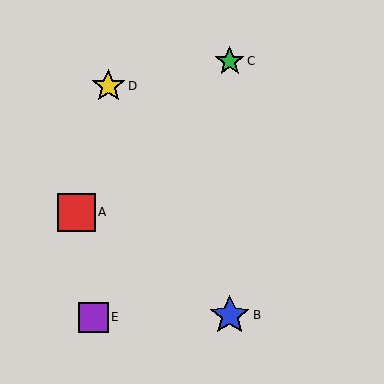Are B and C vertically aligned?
Yes, both are at x≈230.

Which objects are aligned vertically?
Objects B, C are aligned vertically.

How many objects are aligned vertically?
2 objects (B, C) are aligned vertically.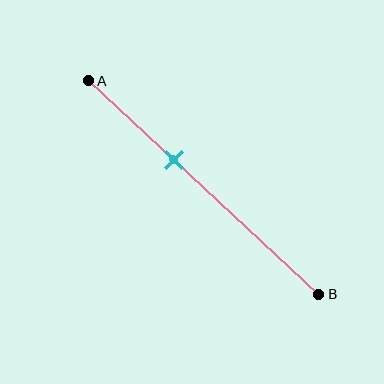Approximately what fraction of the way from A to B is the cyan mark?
The cyan mark is approximately 35% of the way from A to B.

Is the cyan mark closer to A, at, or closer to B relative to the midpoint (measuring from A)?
The cyan mark is closer to point A than the midpoint of segment AB.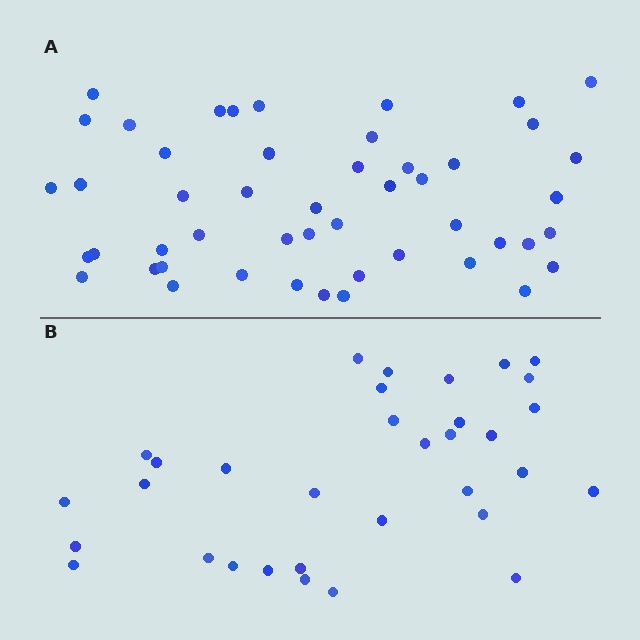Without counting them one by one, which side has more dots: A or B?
Region A (the top region) has more dots.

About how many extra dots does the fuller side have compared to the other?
Region A has approximately 15 more dots than region B.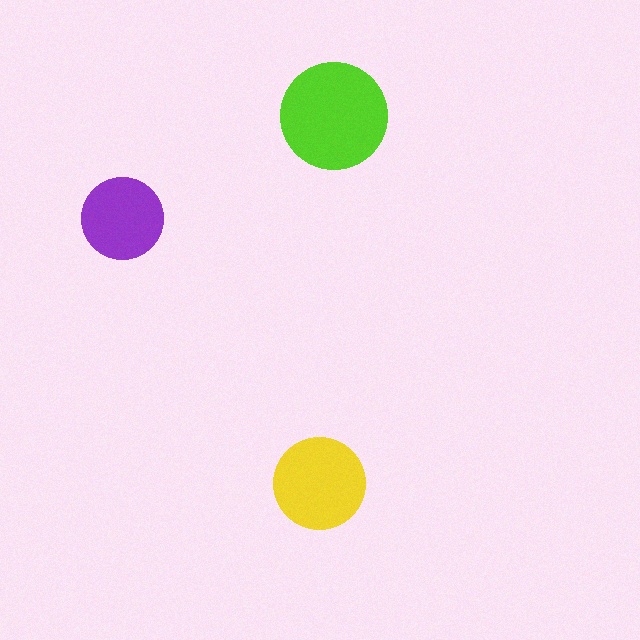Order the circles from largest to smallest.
the lime one, the yellow one, the purple one.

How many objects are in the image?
There are 3 objects in the image.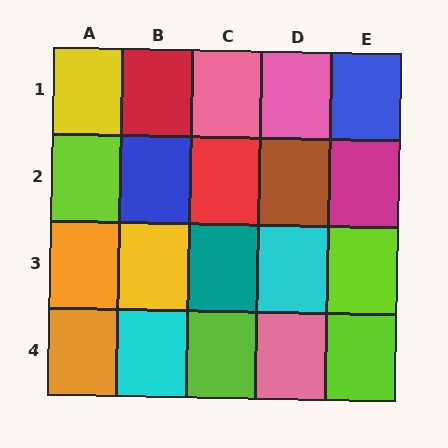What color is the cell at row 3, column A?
Orange.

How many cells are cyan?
2 cells are cyan.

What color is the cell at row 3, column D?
Cyan.